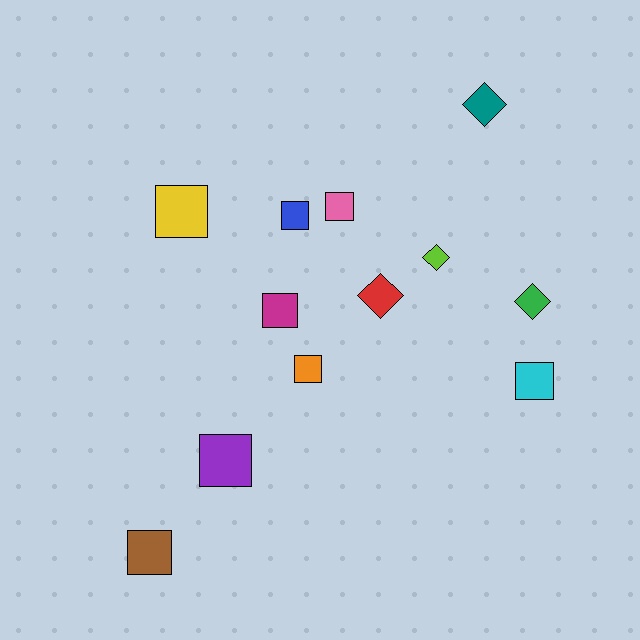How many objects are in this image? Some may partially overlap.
There are 12 objects.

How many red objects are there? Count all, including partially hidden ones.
There is 1 red object.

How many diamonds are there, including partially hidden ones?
There are 4 diamonds.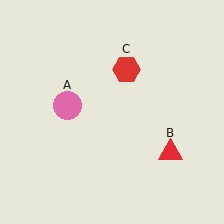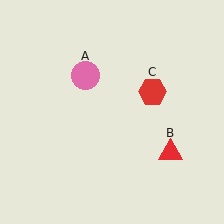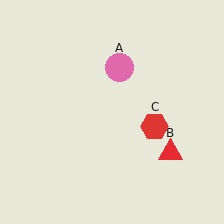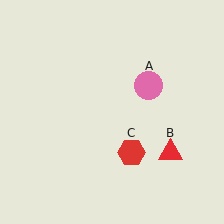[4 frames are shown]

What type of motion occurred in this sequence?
The pink circle (object A), red hexagon (object C) rotated clockwise around the center of the scene.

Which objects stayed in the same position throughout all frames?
Red triangle (object B) remained stationary.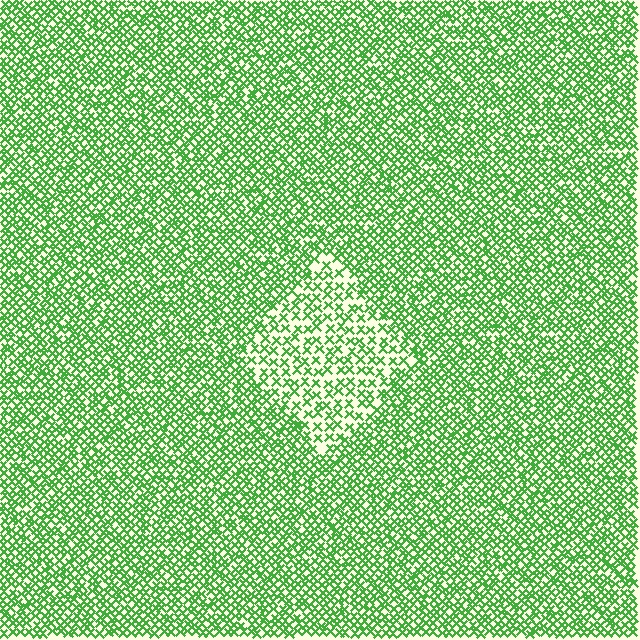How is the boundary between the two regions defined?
The boundary is defined by a change in element density (approximately 1.8x ratio). All elements are the same color, size, and shape.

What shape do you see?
I see a diamond.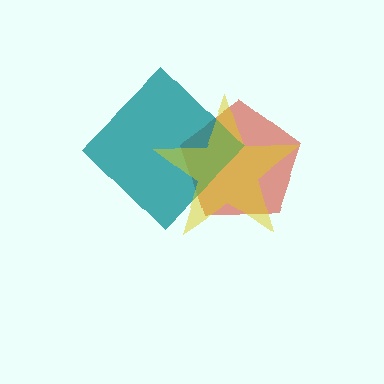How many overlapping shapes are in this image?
There are 3 overlapping shapes in the image.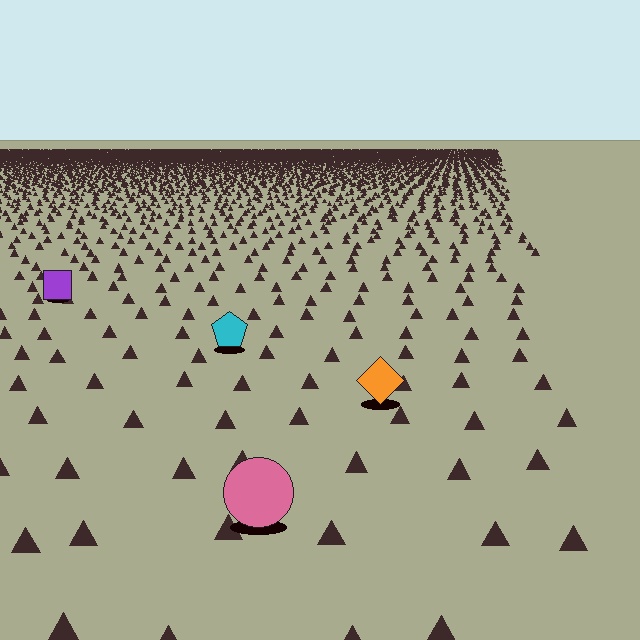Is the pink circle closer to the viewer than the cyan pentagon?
Yes. The pink circle is closer — you can tell from the texture gradient: the ground texture is coarser near it.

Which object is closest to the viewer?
The pink circle is closest. The texture marks near it are larger and more spread out.